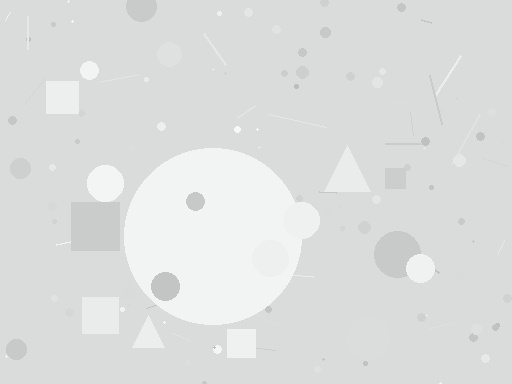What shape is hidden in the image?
A circle is hidden in the image.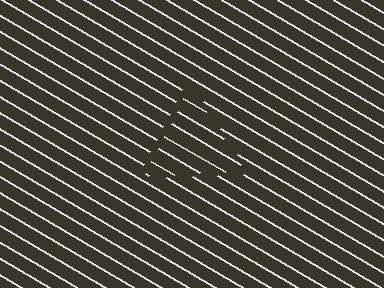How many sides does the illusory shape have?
3 sides — the line-ends trace a triangle.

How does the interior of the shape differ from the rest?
The interior of the shape contains the same grating, shifted by half a period — the contour is defined by the phase discontinuity where line-ends from the inner and outer gratings abut.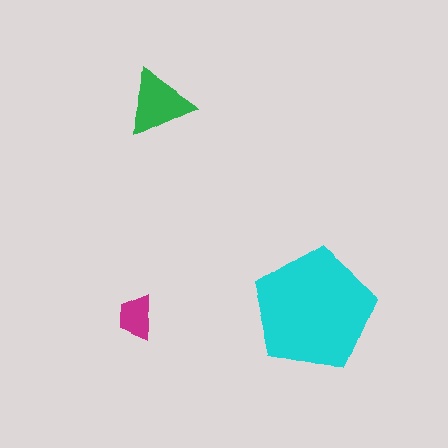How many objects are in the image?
There are 3 objects in the image.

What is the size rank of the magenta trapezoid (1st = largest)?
3rd.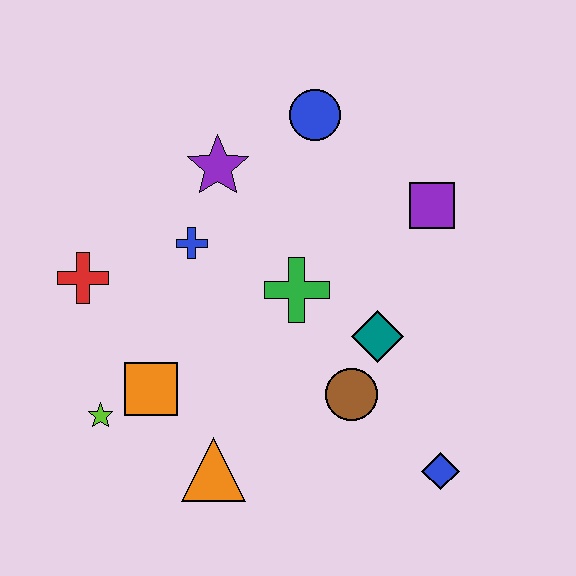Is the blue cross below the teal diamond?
No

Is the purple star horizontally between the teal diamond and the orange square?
Yes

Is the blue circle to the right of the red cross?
Yes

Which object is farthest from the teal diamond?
The red cross is farthest from the teal diamond.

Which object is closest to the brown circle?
The teal diamond is closest to the brown circle.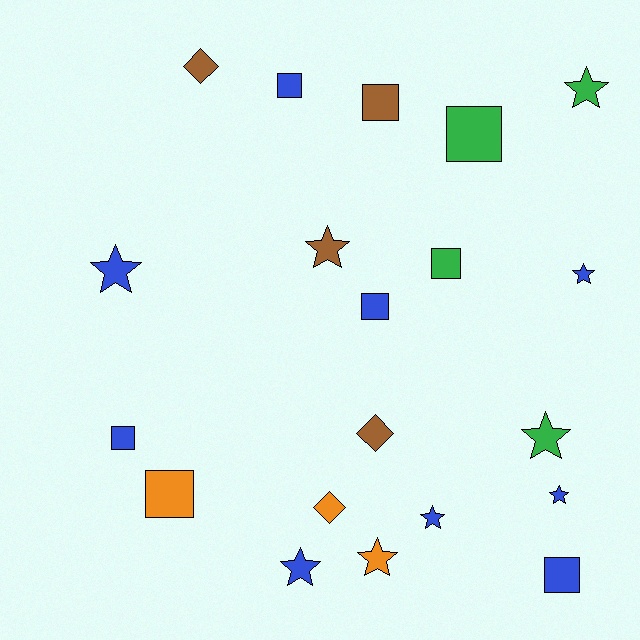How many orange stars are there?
There is 1 orange star.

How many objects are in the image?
There are 20 objects.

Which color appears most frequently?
Blue, with 9 objects.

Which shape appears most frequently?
Star, with 9 objects.